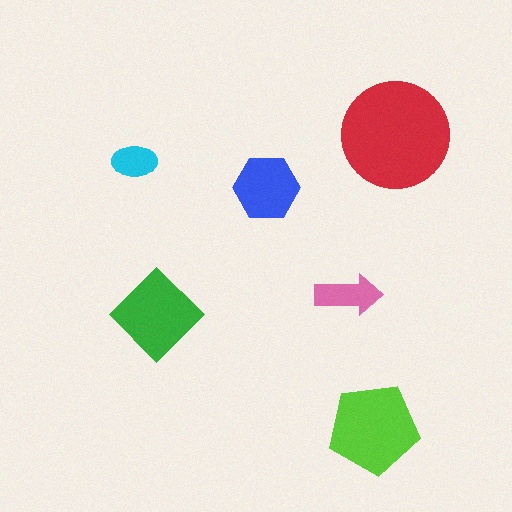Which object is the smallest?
The cyan ellipse.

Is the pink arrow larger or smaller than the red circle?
Smaller.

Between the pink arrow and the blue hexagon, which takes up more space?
The blue hexagon.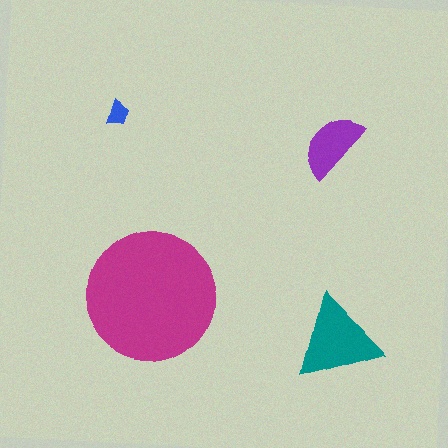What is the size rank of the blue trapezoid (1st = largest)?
4th.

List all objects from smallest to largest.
The blue trapezoid, the purple semicircle, the teal triangle, the magenta circle.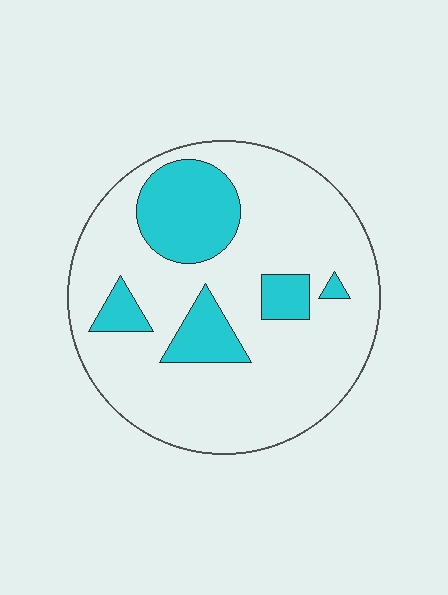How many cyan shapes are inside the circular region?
5.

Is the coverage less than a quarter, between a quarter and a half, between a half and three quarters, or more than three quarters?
Less than a quarter.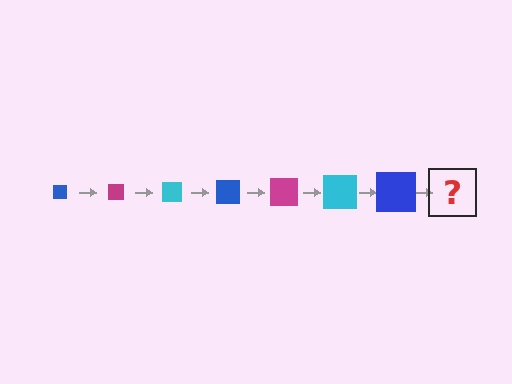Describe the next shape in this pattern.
It should be a magenta square, larger than the previous one.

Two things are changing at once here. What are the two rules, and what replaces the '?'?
The two rules are that the square grows larger each step and the color cycles through blue, magenta, and cyan. The '?' should be a magenta square, larger than the previous one.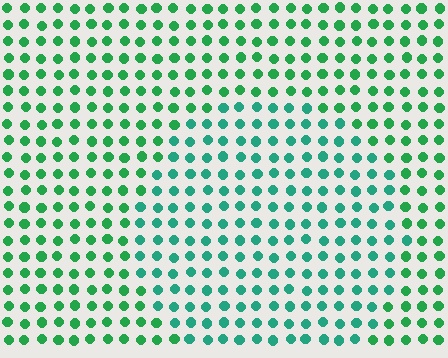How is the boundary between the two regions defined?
The boundary is defined purely by a slight shift in hue (about 26 degrees). Spacing, size, and orientation are identical on both sides.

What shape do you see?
I see a circle.